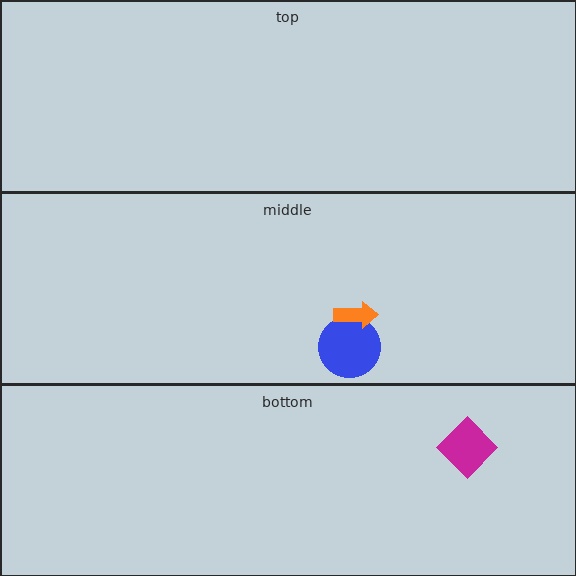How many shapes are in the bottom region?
1.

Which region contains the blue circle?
The middle region.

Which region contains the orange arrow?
The middle region.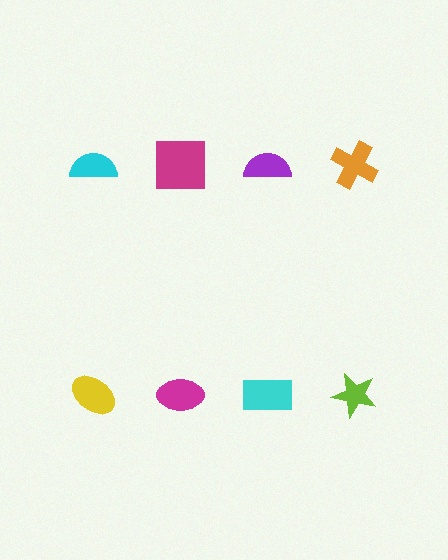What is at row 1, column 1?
A cyan semicircle.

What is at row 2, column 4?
A lime star.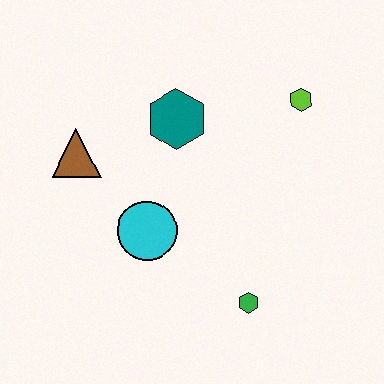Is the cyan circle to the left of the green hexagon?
Yes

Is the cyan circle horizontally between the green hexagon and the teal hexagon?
No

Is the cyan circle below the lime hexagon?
Yes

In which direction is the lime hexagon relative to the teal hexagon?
The lime hexagon is to the right of the teal hexagon.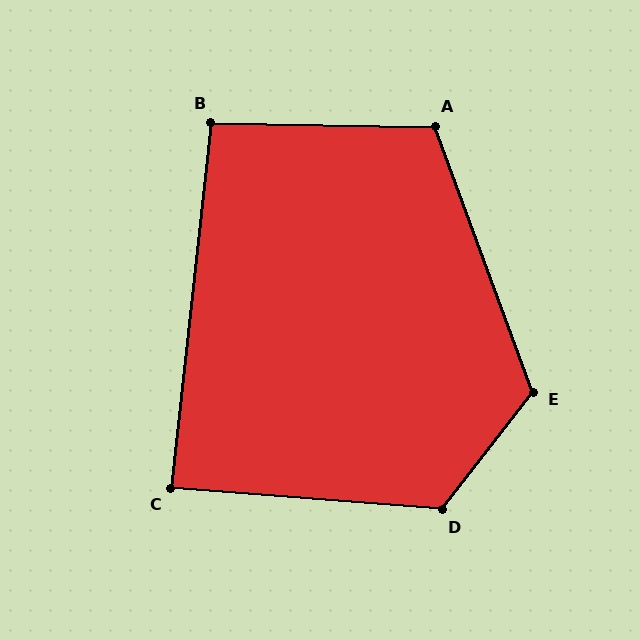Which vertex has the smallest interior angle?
C, at approximately 88 degrees.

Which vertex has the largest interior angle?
D, at approximately 124 degrees.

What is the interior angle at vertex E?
Approximately 122 degrees (obtuse).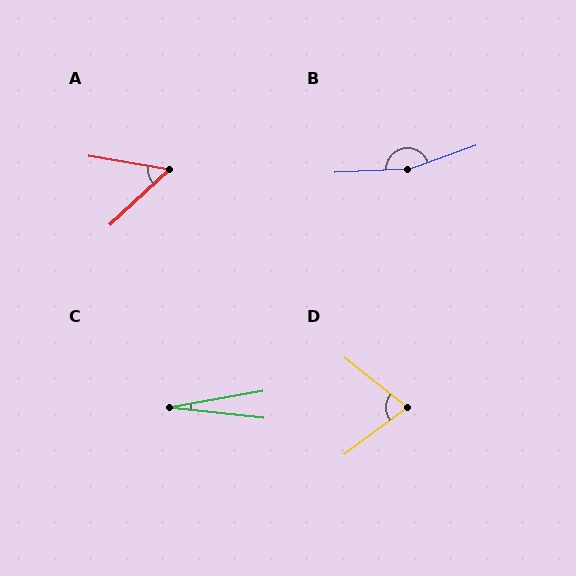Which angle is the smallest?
C, at approximately 16 degrees.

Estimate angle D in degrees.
Approximately 75 degrees.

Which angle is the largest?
B, at approximately 163 degrees.